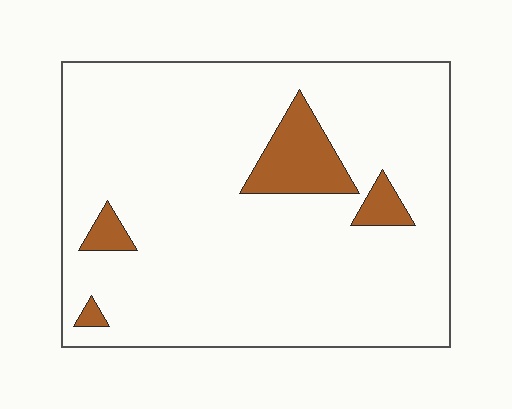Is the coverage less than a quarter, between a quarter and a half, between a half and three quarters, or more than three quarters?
Less than a quarter.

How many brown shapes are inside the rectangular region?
4.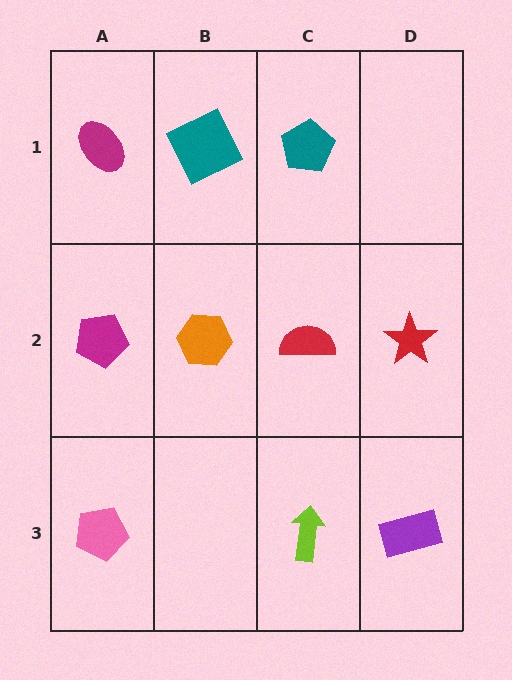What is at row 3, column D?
A purple rectangle.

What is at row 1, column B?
A teal square.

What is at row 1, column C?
A teal pentagon.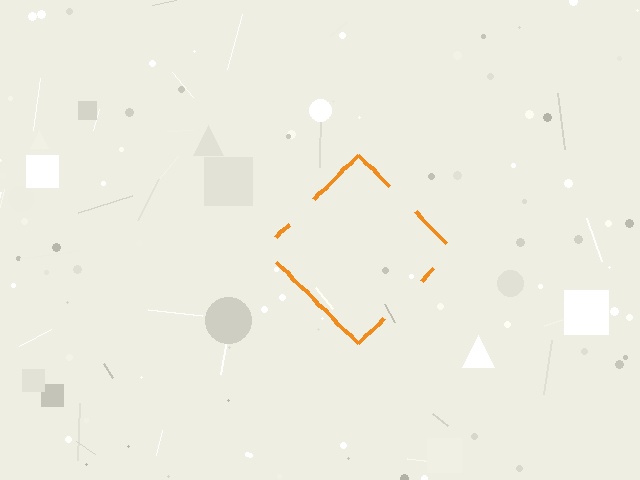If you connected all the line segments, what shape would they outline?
They would outline a diamond.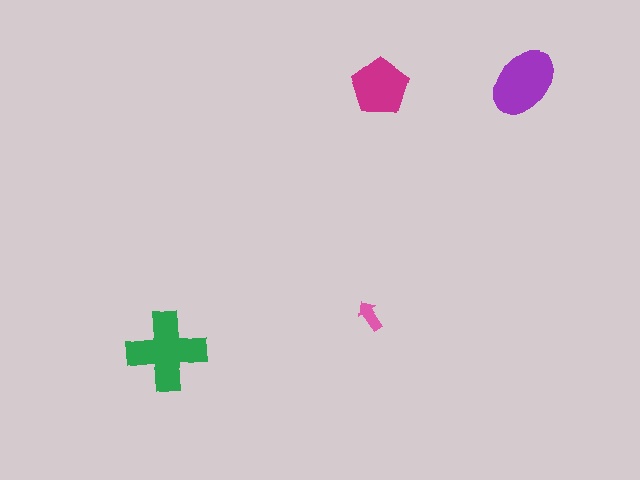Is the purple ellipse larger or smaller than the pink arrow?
Larger.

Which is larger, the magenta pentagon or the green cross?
The green cross.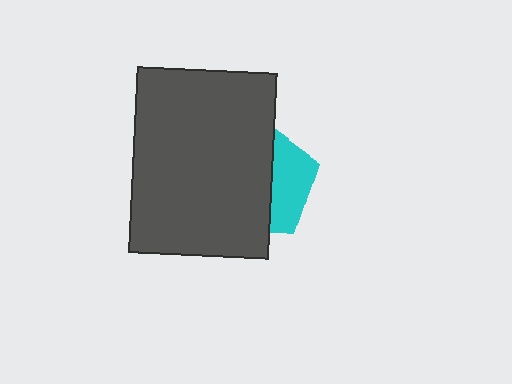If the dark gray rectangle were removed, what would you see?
You would see the complete cyan pentagon.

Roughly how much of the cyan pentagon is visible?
A small part of it is visible (roughly 36%).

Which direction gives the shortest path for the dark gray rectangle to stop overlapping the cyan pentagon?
Moving left gives the shortest separation.